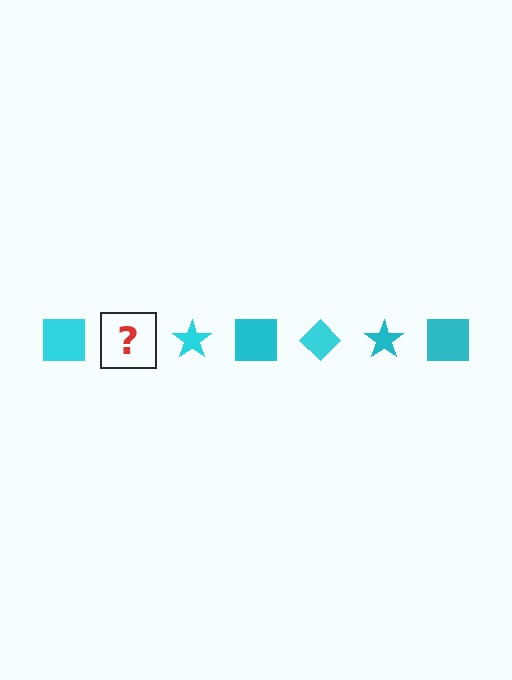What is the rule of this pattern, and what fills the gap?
The rule is that the pattern cycles through square, diamond, star shapes in cyan. The gap should be filled with a cyan diamond.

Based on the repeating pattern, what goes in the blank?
The blank should be a cyan diamond.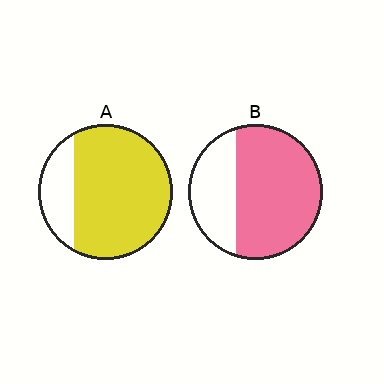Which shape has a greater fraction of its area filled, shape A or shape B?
Shape A.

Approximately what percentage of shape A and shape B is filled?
A is approximately 80% and B is approximately 70%.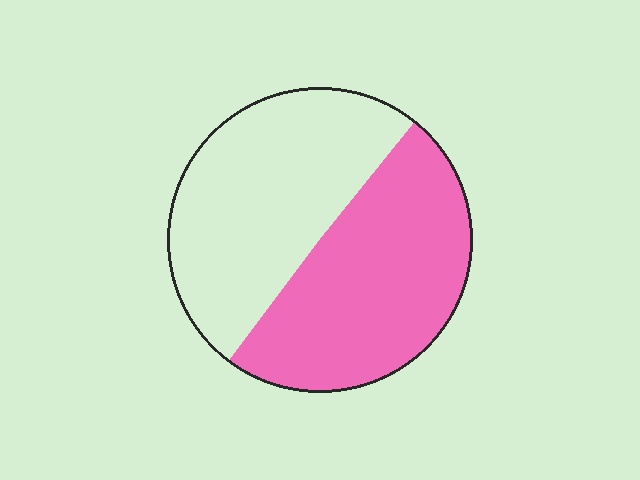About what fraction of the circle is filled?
About one half (1/2).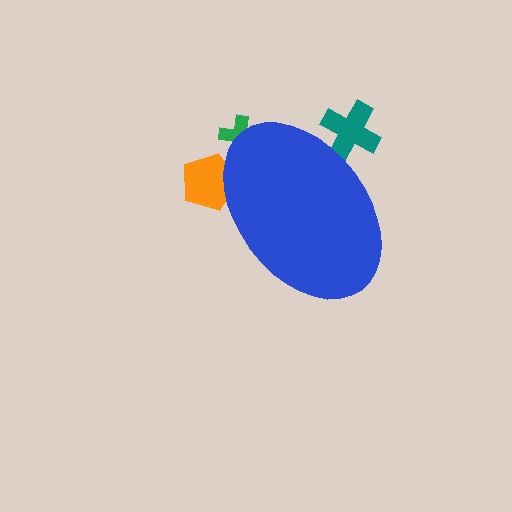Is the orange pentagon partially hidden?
Yes, the orange pentagon is partially hidden behind the blue ellipse.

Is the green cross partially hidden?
Yes, the green cross is partially hidden behind the blue ellipse.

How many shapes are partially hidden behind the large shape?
3 shapes are partially hidden.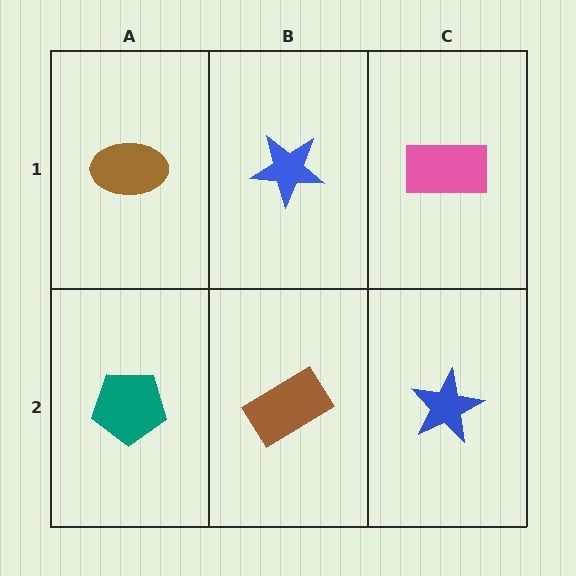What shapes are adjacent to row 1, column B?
A brown rectangle (row 2, column B), a brown ellipse (row 1, column A), a pink rectangle (row 1, column C).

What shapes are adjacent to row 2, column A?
A brown ellipse (row 1, column A), a brown rectangle (row 2, column B).